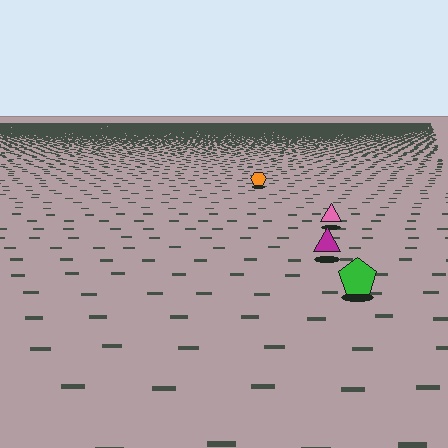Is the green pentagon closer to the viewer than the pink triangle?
Yes. The green pentagon is closer — you can tell from the texture gradient: the ground texture is coarser near it.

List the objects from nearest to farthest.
From nearest to farthest: the green pentagon, the magenta triangle, the pink triangle, the orange hexagon.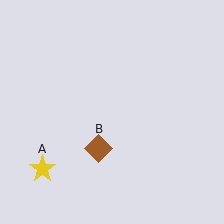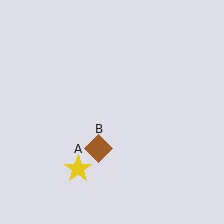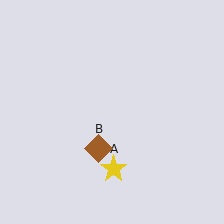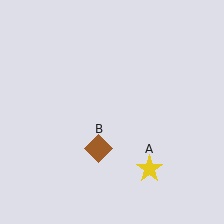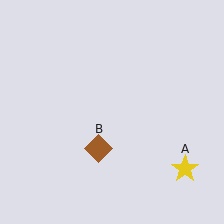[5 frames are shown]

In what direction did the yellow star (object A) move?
The yellow star (object A) moved right.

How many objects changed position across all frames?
1 object changed position: yellow star (object A).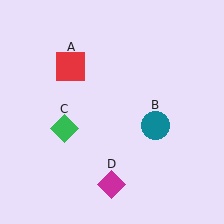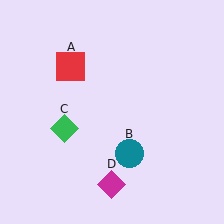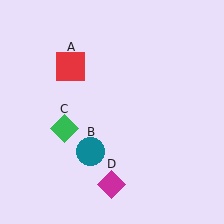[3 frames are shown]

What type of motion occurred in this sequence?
The teal circle (object B) rotated clockwise around the center of the scene.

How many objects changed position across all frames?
1 object changed position: teal circle (object B).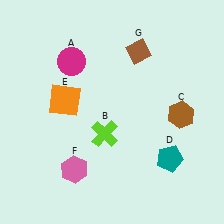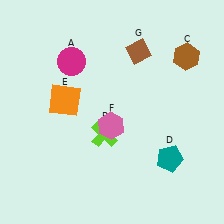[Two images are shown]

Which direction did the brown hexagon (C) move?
The brown hexagon (C) moved up.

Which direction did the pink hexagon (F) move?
The pink hexagon (F) moved up.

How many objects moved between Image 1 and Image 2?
2 objects moved between the two images.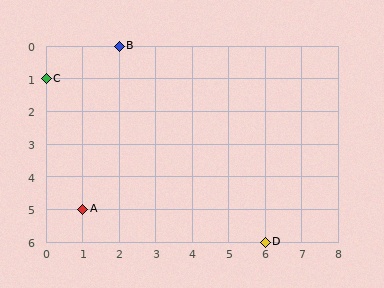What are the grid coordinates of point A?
Point A is at grid coordinates (1, 5).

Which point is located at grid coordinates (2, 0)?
Point B is at (2, 0).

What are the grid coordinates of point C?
Point C is at grid coordinates (0, 1).